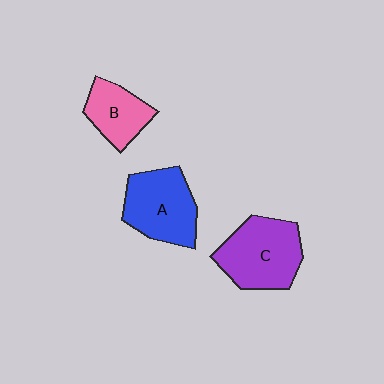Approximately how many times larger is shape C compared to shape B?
Approximately 1.6 times.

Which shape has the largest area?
Shape C (purple).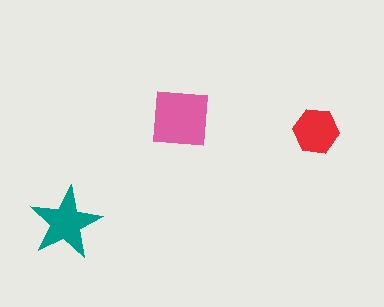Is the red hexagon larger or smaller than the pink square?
Smaller.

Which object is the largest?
The pink square.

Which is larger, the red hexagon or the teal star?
The teal star.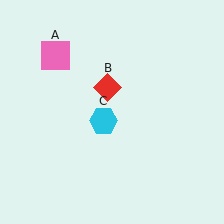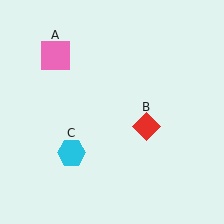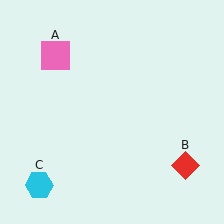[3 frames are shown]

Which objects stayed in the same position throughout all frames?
Pink square (object A) remained stationary.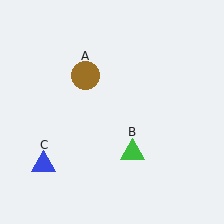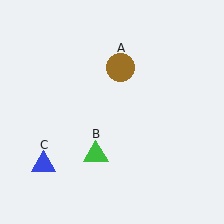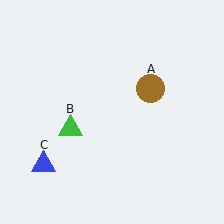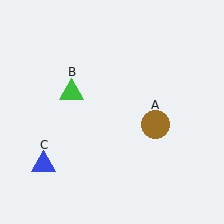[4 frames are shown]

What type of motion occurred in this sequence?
The brown circle (object A), green triangle (object B) rotated clockwise around the center of the scene.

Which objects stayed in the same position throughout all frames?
Blue triangle (object C) remained stationary.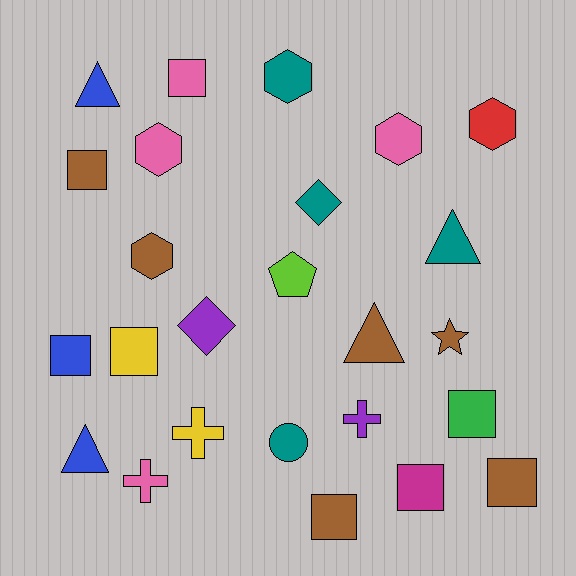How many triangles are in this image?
There are 4 triangles.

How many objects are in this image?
There are 25 objects.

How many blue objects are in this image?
There are 3 blue objects.